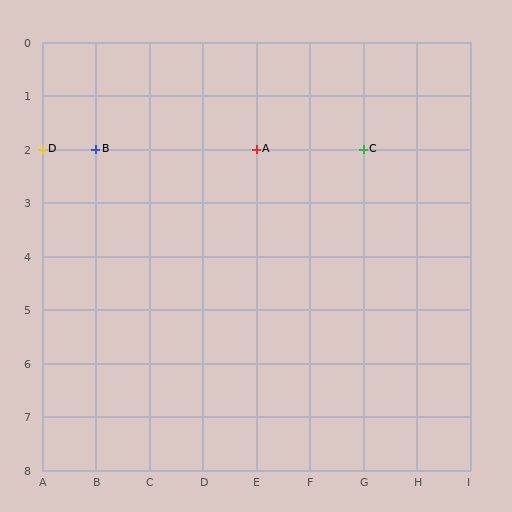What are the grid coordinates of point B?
Point B is at grid coordinates (B, 2).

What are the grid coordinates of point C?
Point C is at grid coordinates (G, 2).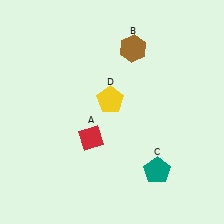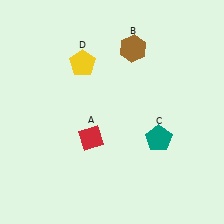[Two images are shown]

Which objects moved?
The objects that moved are: the teal pentagon (C), the yellow pentagon (D).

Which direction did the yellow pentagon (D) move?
The yellow pentagon (D) moved up.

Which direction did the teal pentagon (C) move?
The teal pentagon (C) moved up.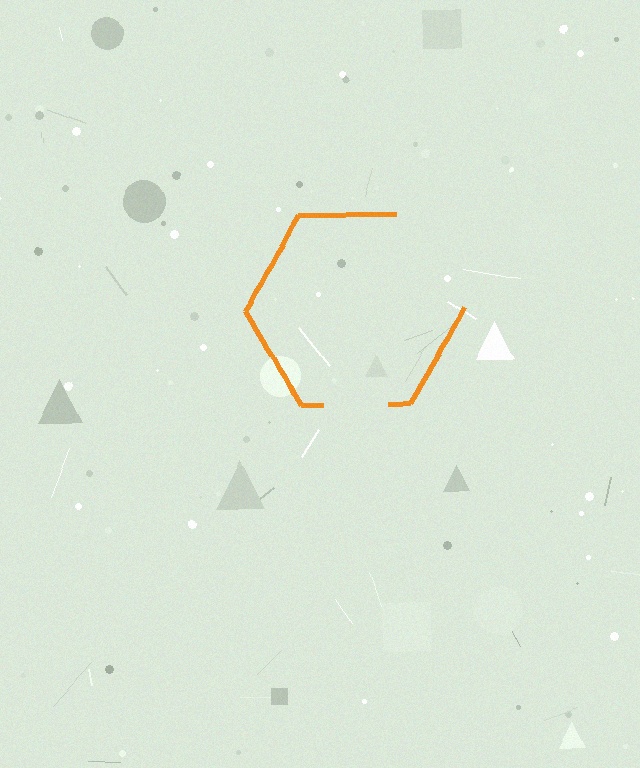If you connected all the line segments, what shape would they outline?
They would outline a hexagon.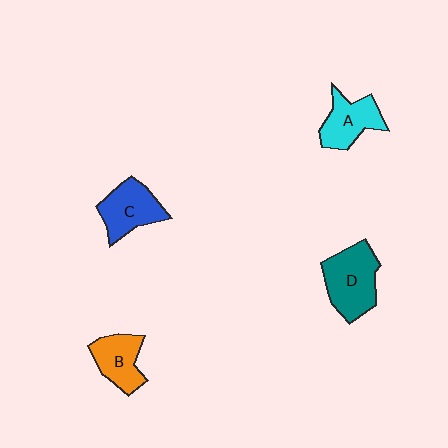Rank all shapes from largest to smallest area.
From largest to smallest: D (teal), C (blue), A (cyan), B (orange).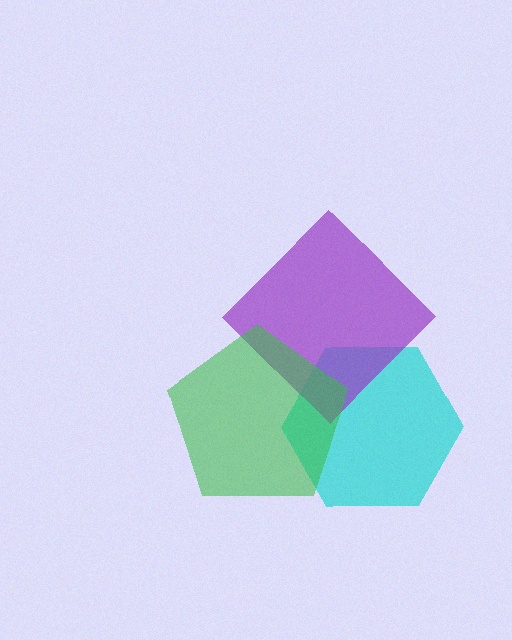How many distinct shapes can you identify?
There are 3 distinct shapes: a cyan hexagon, a purple diamond, a green pentagon.